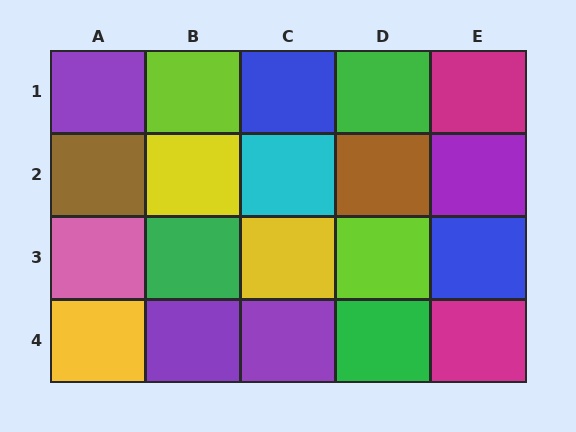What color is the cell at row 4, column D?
Green.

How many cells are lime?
2 cells are lime.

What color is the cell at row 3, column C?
Yellow.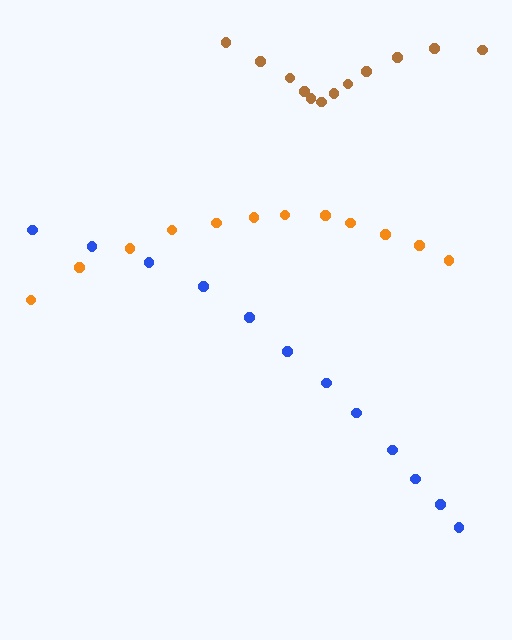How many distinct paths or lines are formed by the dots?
There are 3 distinct paths.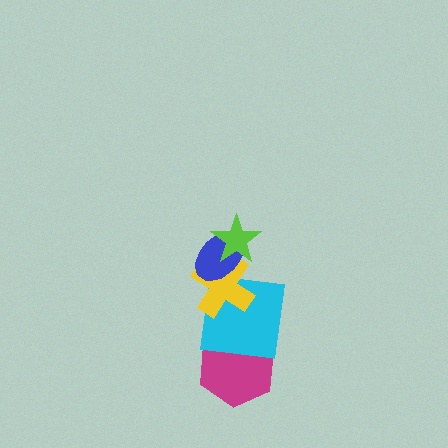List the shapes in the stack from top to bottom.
From top to bottom: the lime star, the blue ellipse, the yellow cross, the cyan square, the magenta hexagon.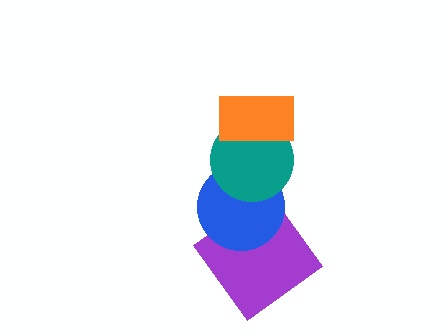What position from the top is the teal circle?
The teal circle is 2nd from the top.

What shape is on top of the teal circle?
The orange rectangle is on top of the teal circle.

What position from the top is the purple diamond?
The purple diamond is 4th from the top.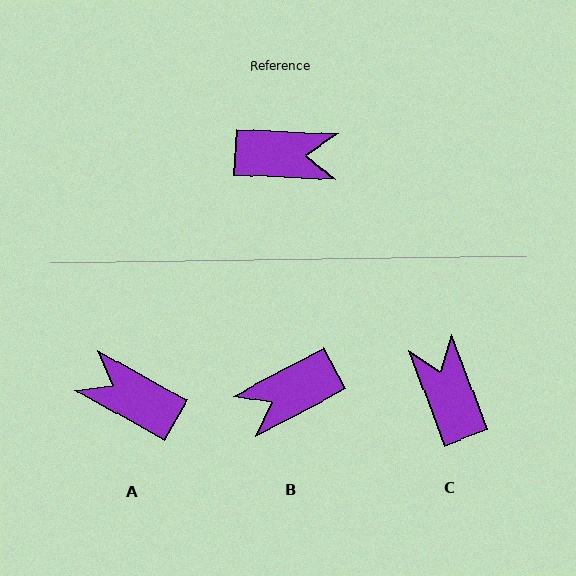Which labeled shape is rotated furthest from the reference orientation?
A, about 153 degrees away.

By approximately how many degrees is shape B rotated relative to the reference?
Approximately 149 degrees clockwise.